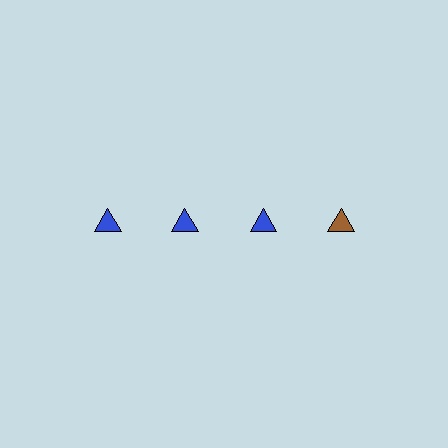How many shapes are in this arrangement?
There are 4 shapes arranged in a grid pattern.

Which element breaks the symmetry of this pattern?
The brown triangle in the top row, second from right column breaks the symmetry. All other shapes are blue triangles.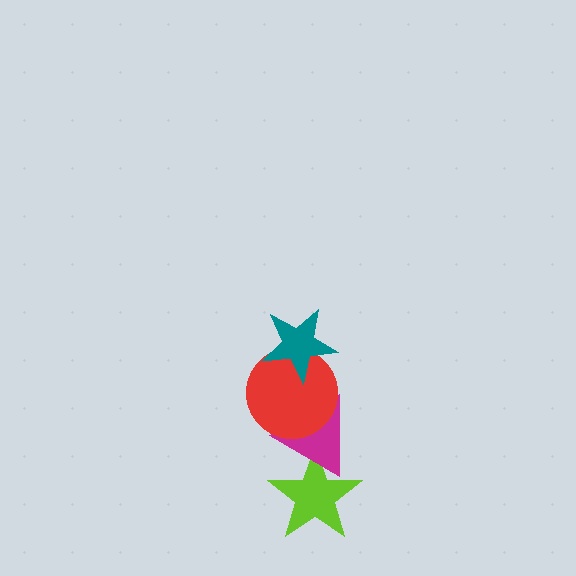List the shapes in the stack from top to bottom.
From top to bottom: the teal star, the red circle, the magenta triangle, the lime star.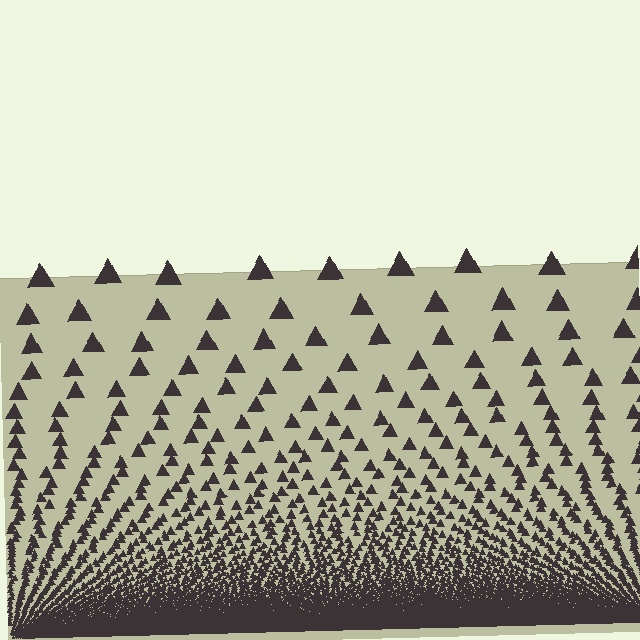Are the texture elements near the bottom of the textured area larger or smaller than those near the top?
Smaller. The gradient is inverted — elements near the bottom are smaller and denser.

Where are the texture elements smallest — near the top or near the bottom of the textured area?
Near the bottom.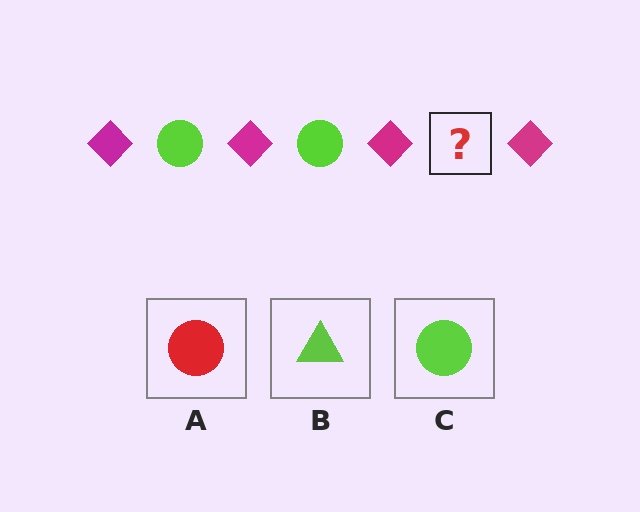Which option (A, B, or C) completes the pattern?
C.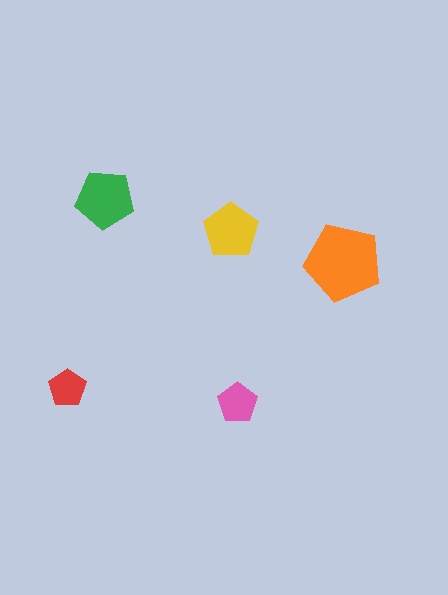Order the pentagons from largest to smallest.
the orange one, the green one, the yellow one, the pink one, the red one.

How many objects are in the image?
There are 5 objects in the image.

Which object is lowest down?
The pink pentagon is bottommost.